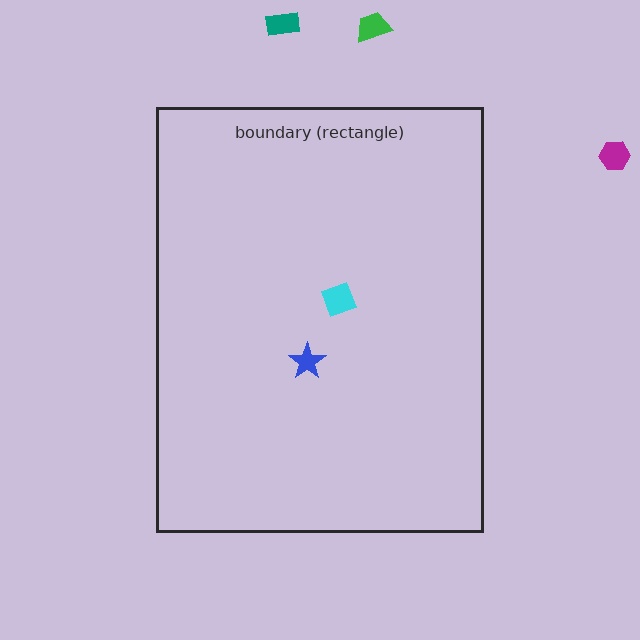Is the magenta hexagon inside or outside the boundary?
Outside.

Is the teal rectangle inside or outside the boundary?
Outside.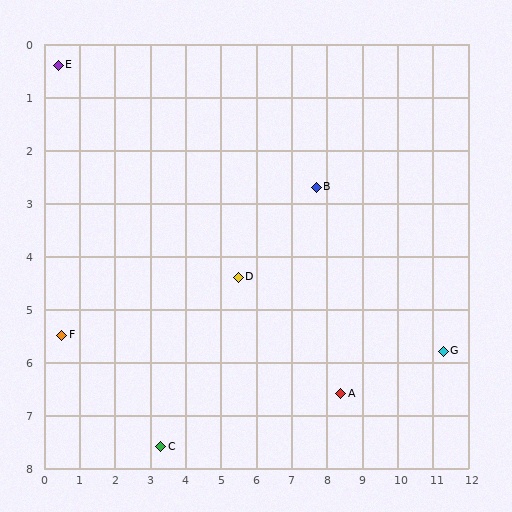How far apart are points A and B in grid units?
Points A and B are about 4.0 grid units apart.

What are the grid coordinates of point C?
Point C is at approximately (3.3, 7.6).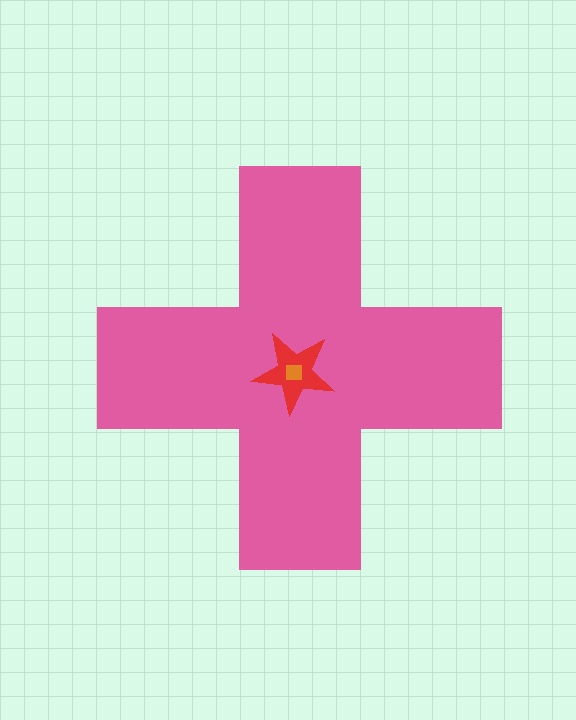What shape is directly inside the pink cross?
The red star.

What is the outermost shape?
The pink cross.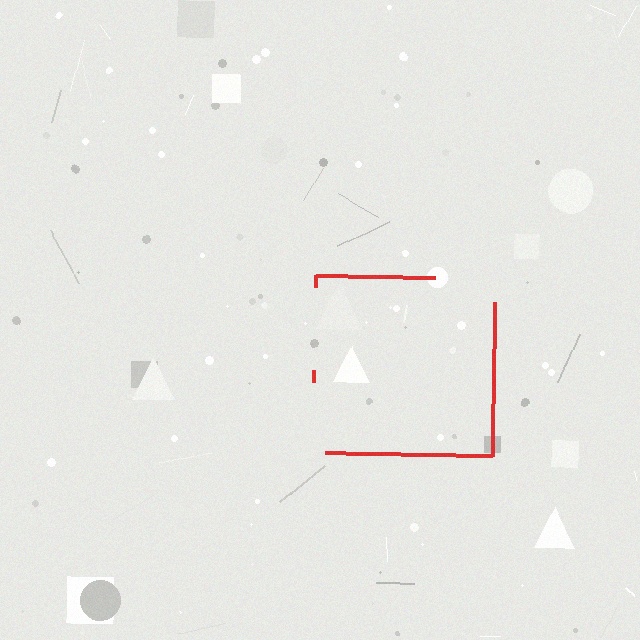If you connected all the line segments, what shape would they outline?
They would outline a square.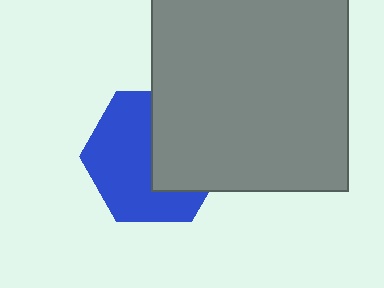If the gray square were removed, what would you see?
You would see the complete blue hexagon.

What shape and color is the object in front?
The object in front is a gray square.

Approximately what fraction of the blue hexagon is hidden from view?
Roughly 42% of the blue hexagon is hidden behind the gray square.